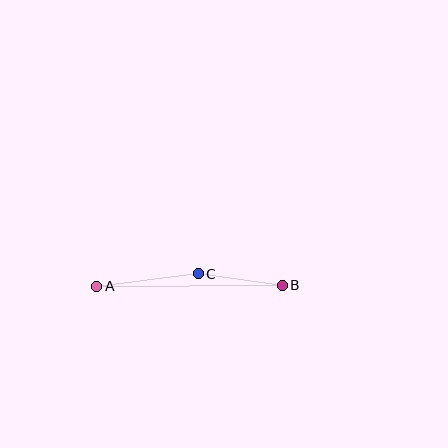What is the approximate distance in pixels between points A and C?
The distance between A and C is approximately 102 pixels.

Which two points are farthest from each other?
Points A and B are farthest from each other.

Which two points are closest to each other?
Points B and C are closest to each other.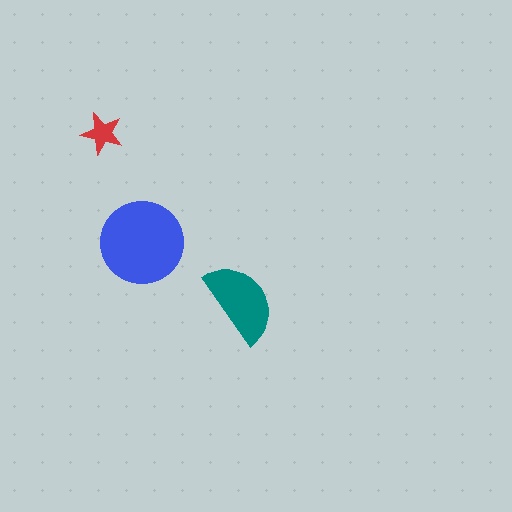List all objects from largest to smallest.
The blue circle, the teal semicircle, the red star.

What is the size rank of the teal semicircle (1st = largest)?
2nd.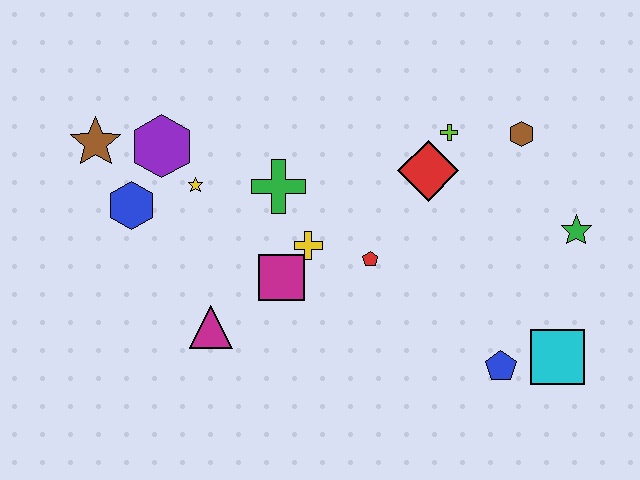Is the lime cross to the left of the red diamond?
No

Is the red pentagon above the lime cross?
No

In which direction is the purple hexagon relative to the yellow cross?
The purple hexagon is to the left of the yellow cross.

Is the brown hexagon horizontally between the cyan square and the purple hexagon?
Yes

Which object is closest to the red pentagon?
The yellow cross is closest to the red pentagon.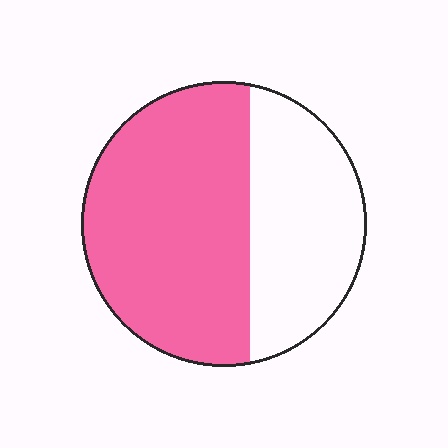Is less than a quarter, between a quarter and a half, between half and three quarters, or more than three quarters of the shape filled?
Between half and three quarters.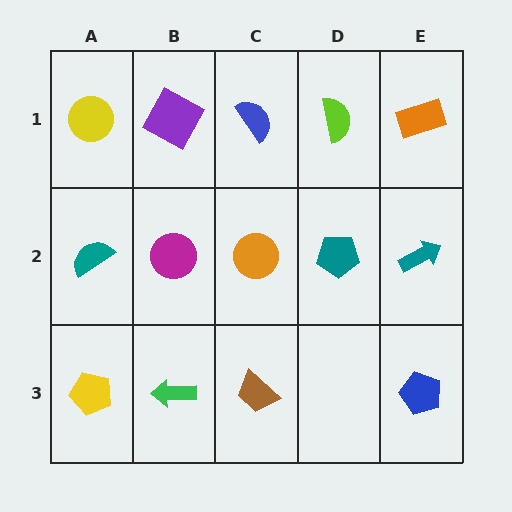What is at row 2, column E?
A teal arrow.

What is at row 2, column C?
An orange circle.